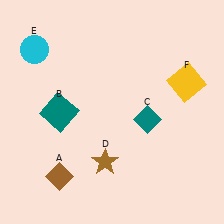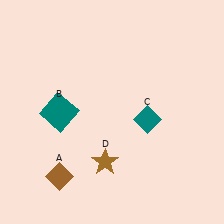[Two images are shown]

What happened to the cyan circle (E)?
The cyan circle (E) was removed in Image 2. It was in the top-left area of Image 1.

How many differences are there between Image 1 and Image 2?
There are 2 differences between the two images.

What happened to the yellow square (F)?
The yellow square (F) was removed in Image 2. It was in the top-right area of Image 1.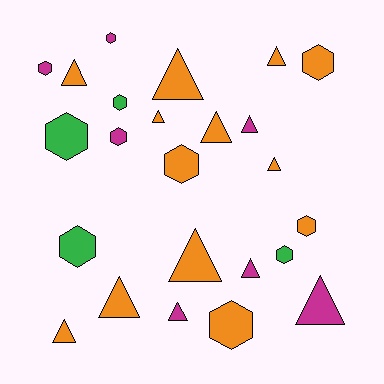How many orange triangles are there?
There are 9 orange triangles.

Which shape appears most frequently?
Triangle, with 13 objects.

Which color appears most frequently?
Orange, with 13 objects.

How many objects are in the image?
There are 24 objects.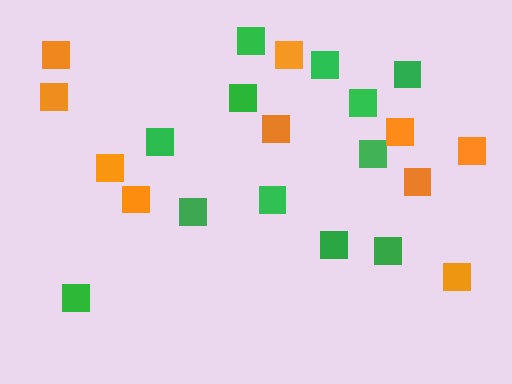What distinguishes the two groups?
There are 2 groups: one group of green squares (12) and one group of orange squares (10).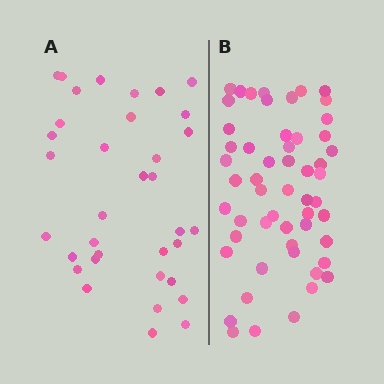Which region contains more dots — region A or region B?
Region B (the right region) has more dots.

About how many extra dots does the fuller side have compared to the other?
Region B has approximately 20 more dots than region A.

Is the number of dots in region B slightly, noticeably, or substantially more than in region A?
Region B has substantially more. The ratio is roughly 1.5 to 1.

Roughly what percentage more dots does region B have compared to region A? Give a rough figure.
About 55% more.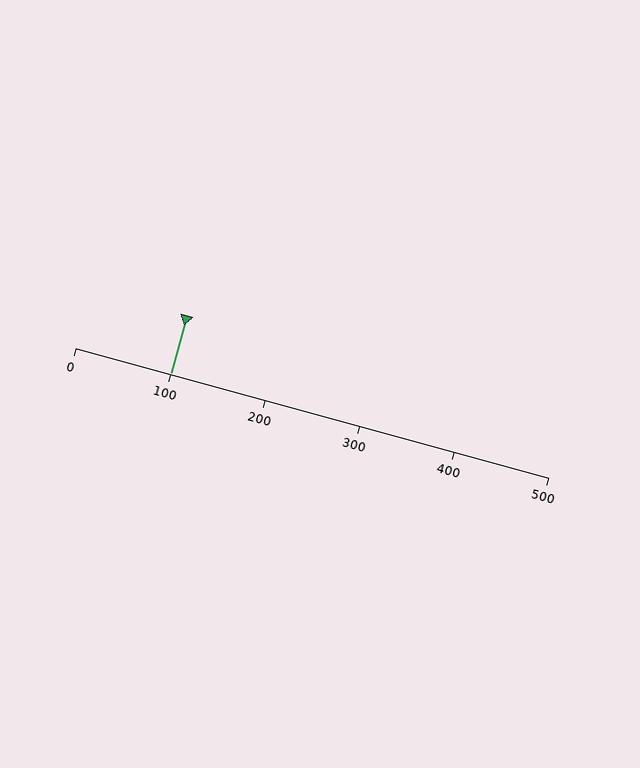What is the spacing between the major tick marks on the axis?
The major ticks are spaced 100 apart.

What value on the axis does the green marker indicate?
The marker indicates approximately 100.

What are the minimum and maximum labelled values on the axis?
The axis runs from 0 to 500.